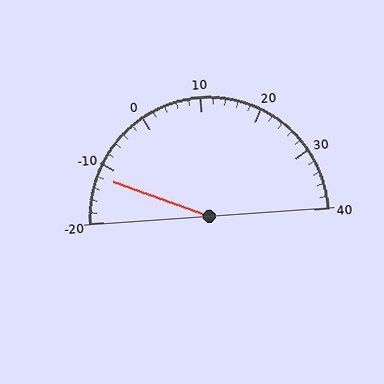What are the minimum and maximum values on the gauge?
The gauge ranges from -20 to 40.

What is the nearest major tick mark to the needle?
The nearest major tick mark is -10.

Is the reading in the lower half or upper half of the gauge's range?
The reading is in the lower half of the range (-20 to 40).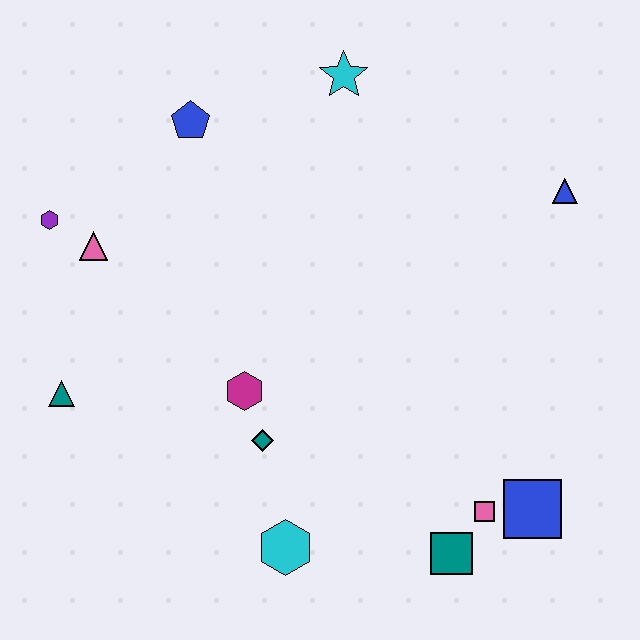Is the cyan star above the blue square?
Yes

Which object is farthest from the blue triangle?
The teal triangle is farthest from the blue triangle.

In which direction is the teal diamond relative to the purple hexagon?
The teal diamond is below the purple hexagon.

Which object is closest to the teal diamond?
The magenta hexagon is closest to the teal diamond.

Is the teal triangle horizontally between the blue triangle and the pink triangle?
No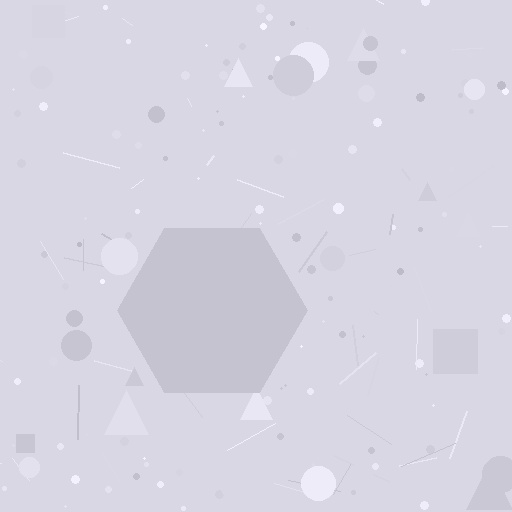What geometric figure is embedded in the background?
A hexagon is embedded in the background.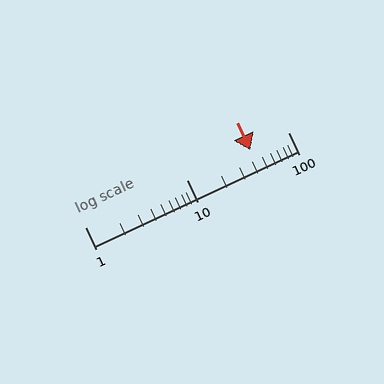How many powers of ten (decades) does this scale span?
The scale spans 2 decades, from 1 to 100.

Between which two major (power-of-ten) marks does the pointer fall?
The pointer is between 10 and 100.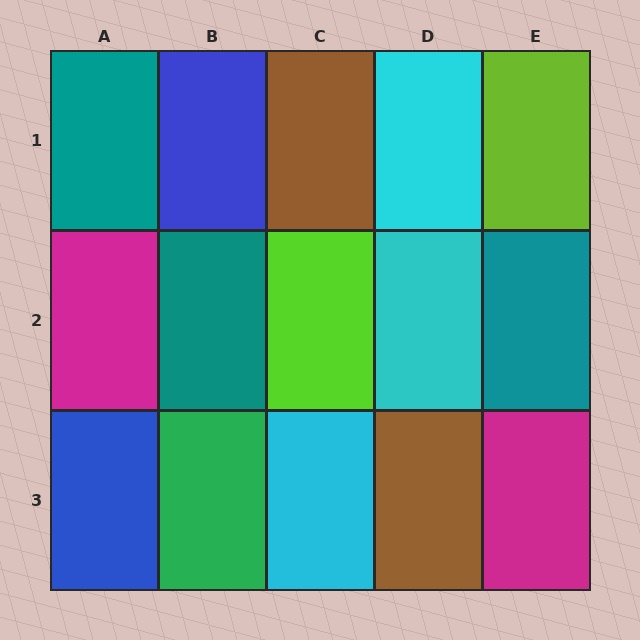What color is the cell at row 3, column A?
Blue.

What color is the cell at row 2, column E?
Teal.